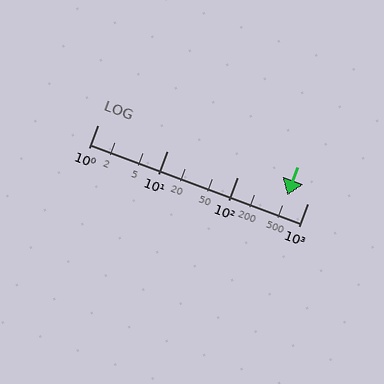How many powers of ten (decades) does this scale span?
The scale spans 3 decades, from 1 to 1000.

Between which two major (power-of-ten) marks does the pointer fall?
The pointer is between 100 and 1000.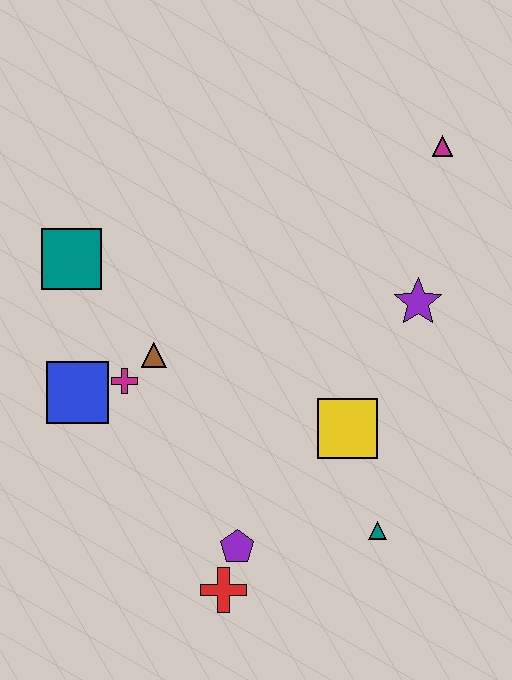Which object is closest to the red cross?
The purple pentagon is closest to the red cross.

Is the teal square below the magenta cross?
No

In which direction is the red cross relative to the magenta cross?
The red cross is below the magenta cross.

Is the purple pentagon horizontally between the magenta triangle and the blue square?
Yes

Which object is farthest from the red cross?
The magenta triangle is farthest from the red cross.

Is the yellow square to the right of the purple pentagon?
Yes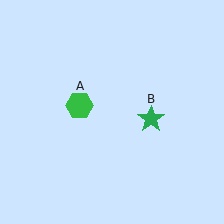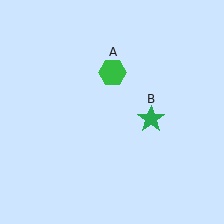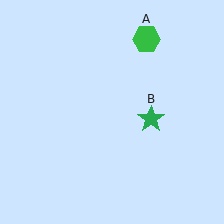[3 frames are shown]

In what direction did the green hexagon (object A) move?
The green hexagon (object A) moved up and to the right.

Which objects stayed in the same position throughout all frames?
Green star (object B) remained stationary.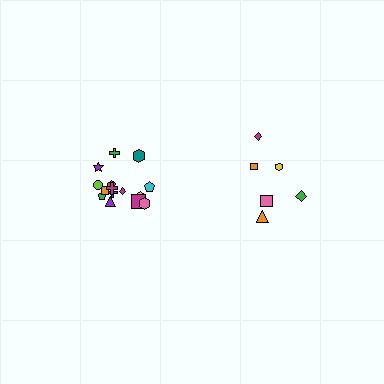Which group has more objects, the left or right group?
The left group.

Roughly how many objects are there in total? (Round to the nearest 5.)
Roughly 20 objects in total.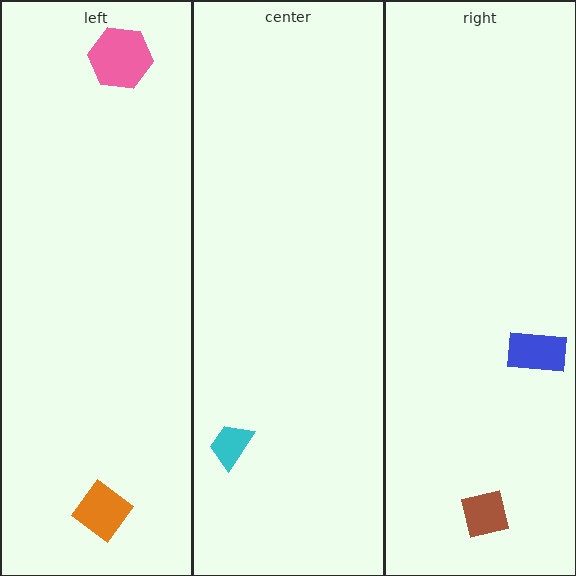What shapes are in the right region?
The brown square, the blue rectangle.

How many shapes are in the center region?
1.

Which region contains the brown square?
The right region.